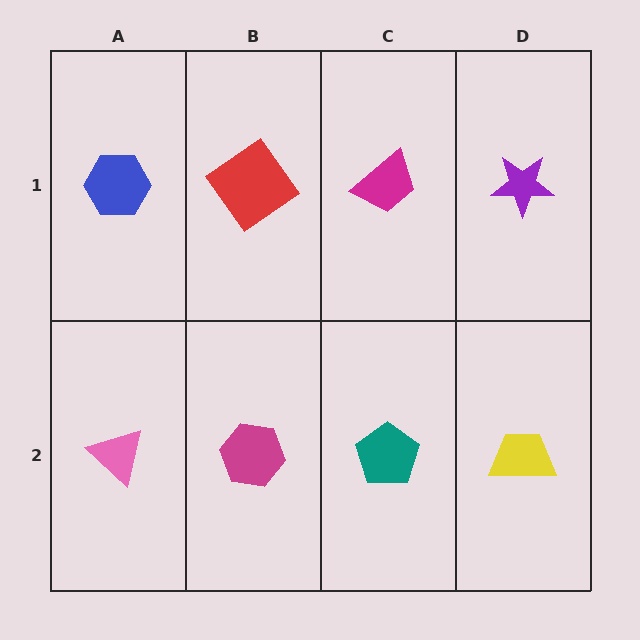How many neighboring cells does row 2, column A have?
2.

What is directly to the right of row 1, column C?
A purple star.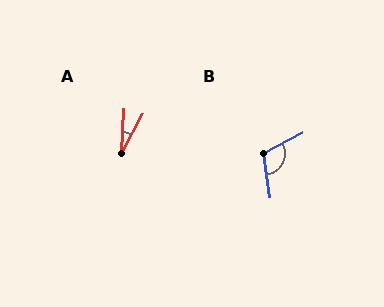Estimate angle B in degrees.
Approximately 109 degrees.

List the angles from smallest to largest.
A (26°), B (109°).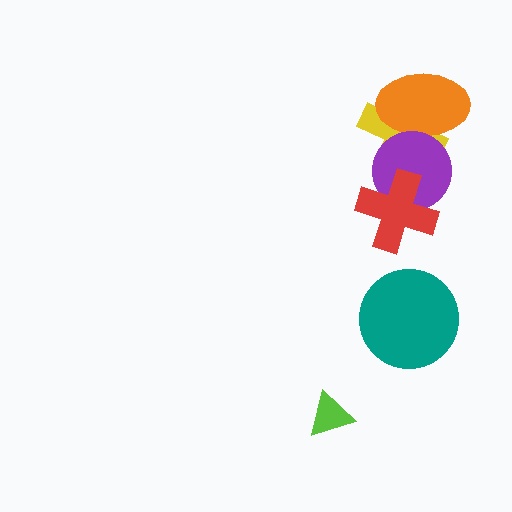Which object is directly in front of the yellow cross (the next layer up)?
The orange ellipse is directly in front of the yellow cross.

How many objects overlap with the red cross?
1 object overlaps with the red cross.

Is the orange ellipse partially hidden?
Yes, it is partially covered by another shape.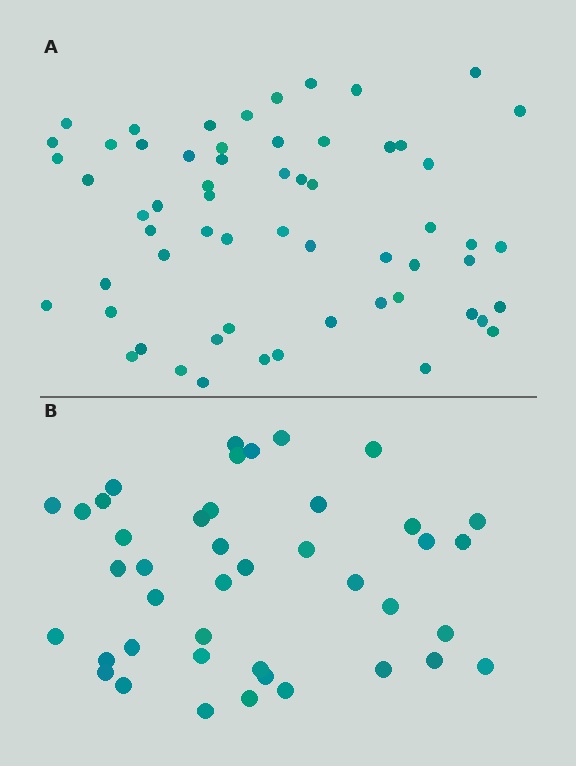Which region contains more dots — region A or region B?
Region A (the top region) has more dots.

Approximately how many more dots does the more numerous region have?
Region A has approximately 20 more dots than region B.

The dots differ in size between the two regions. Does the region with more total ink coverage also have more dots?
No. Region B has more total ink coverage because its dots are larger, but region A actually contains more individual dots. Total area can be misleading — the number of items is what matters here.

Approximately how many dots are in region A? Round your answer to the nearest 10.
About 60 dots.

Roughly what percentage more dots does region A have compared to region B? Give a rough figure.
About 45% more.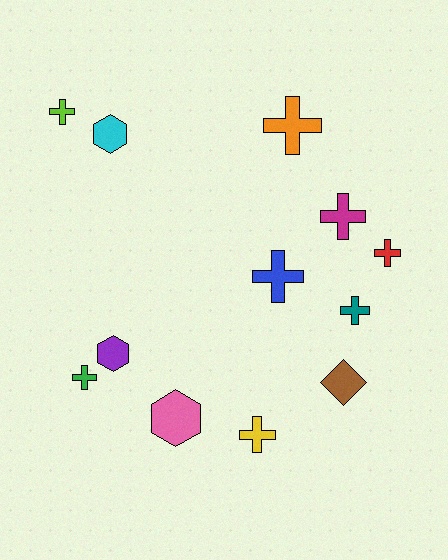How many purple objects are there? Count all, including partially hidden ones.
There is 1 purple object.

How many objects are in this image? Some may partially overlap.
There are 12 objects.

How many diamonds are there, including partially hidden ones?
There is 1 diamond.